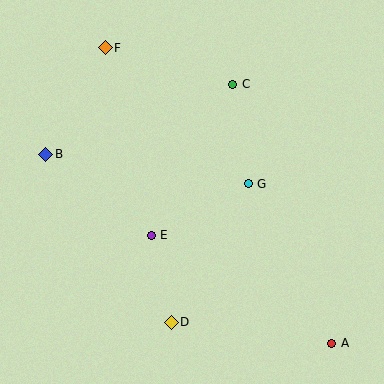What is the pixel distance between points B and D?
The distance between B and D is 210 pixels.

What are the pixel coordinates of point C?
Point C is at (233, 84).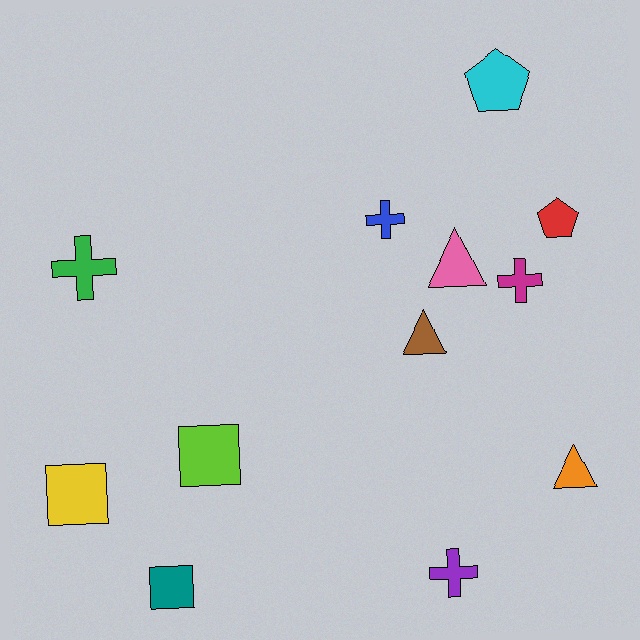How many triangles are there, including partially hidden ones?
There are 3 triangles.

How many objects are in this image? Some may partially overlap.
There are 12 objects.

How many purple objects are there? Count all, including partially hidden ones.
There is 1 purple object.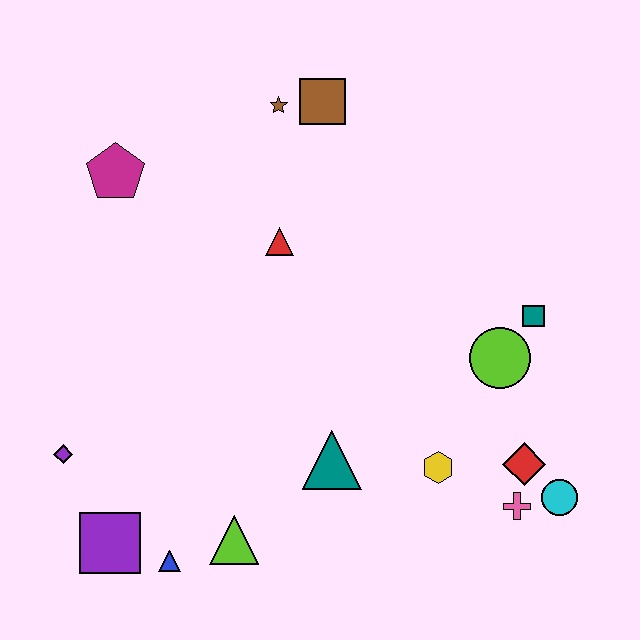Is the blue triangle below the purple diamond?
Yes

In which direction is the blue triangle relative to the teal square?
The blue triangle is to the left of the teal square.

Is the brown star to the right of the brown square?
No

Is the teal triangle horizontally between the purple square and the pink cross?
Yes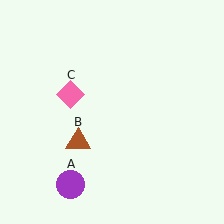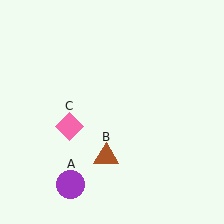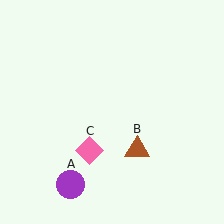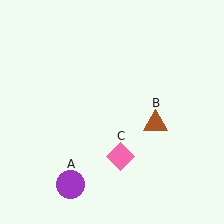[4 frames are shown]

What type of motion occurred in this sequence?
The brown triangle (object B), pink diamond (object C) rotated counterclockwise around the center of the scene.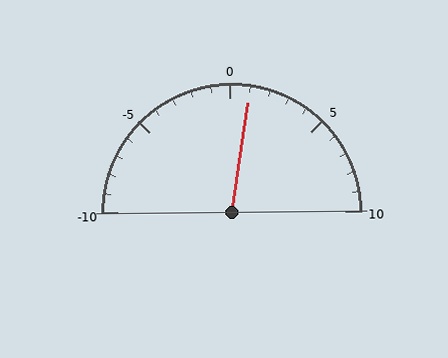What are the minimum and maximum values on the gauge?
The gauge ranges from -10 to 10.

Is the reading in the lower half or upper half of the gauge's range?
The reading is in the upper half of the range (-10 to 10).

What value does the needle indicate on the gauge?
The needle indicates approximately 1.